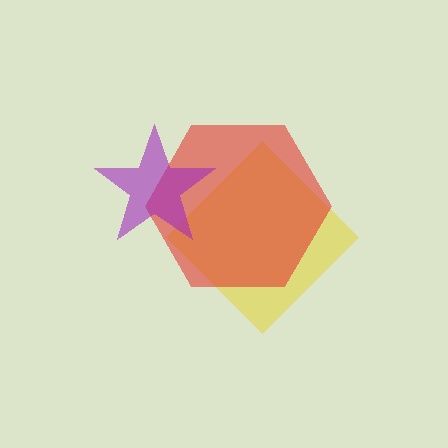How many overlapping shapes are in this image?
There are 3 overlapping shapes in the image.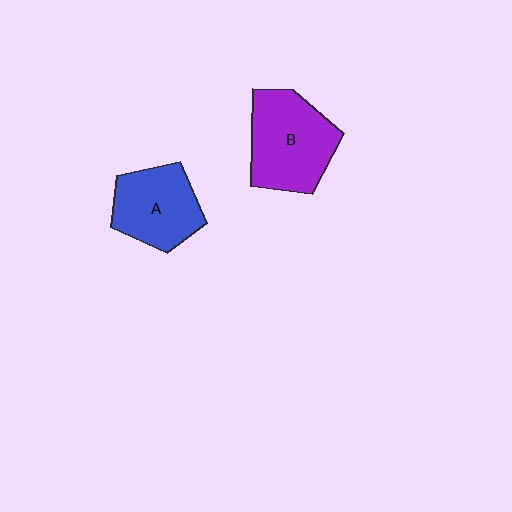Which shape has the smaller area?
Shape A (blue).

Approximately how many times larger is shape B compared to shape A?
Approximately 1.2 times.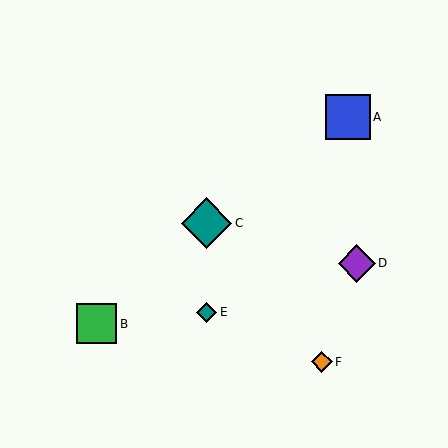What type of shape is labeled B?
Shape B is a green square.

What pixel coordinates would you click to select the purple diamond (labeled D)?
Click at (357, 263) to select the purple diamond D.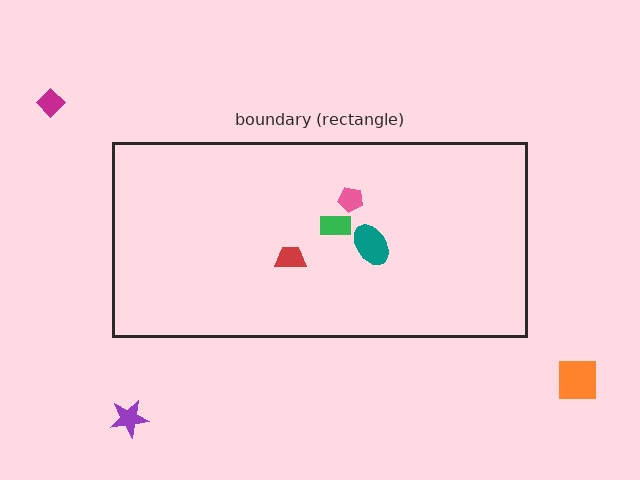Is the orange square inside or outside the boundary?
Outside.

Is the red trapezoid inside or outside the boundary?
Inside.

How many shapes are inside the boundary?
4 inside, 3 outside.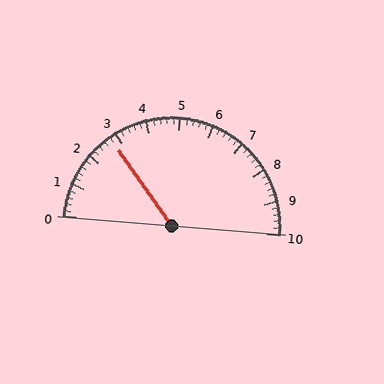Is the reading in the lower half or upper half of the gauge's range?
The reading is in the lower half of the range (0 to 10).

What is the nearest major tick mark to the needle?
The nearest major tick mark is 3.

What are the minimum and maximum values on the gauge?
The gauge ranges from 0 to 10.